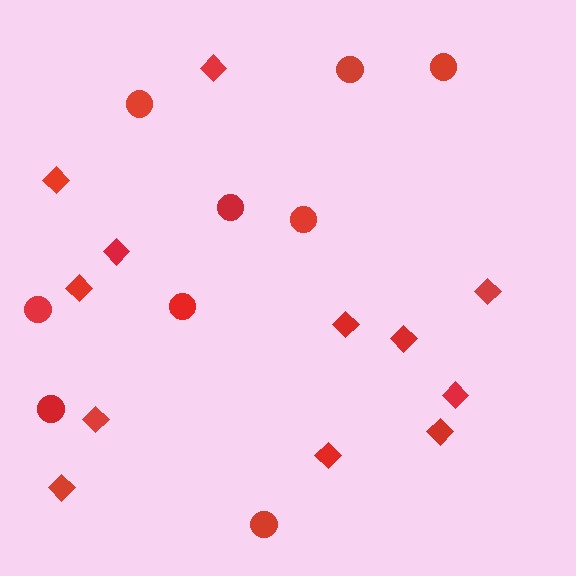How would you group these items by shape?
There are 2 groups: one group of circles (9) and one group of diamonds (12).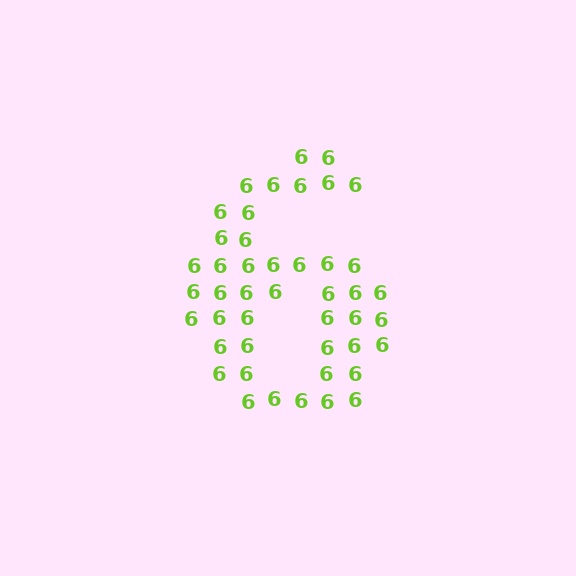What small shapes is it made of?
It is made of small digit 6's.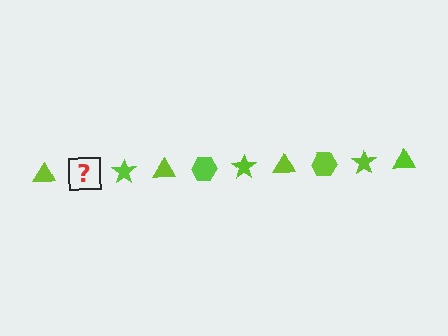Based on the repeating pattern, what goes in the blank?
The blank should be a lime hexagon.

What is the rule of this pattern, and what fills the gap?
The rule is that the pattern cycles through triangle, hexagon, star shapes in lime. The gap should be filled with a lime hexagon.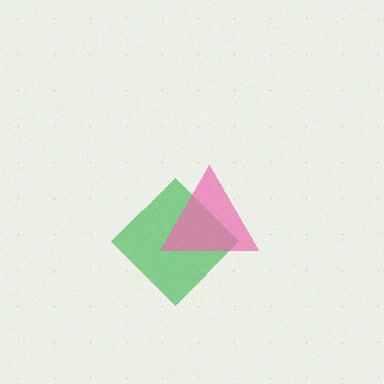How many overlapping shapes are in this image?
There are 2 overlapping shapes in the image.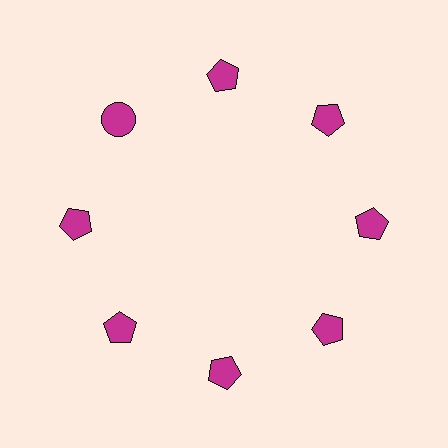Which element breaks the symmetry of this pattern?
The magenta circle at roughly the 10 o'clock position breaks the symmetry. All other shapes are magenta pentagons.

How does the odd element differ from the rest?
It has a different shape: circle instead of pentagon.